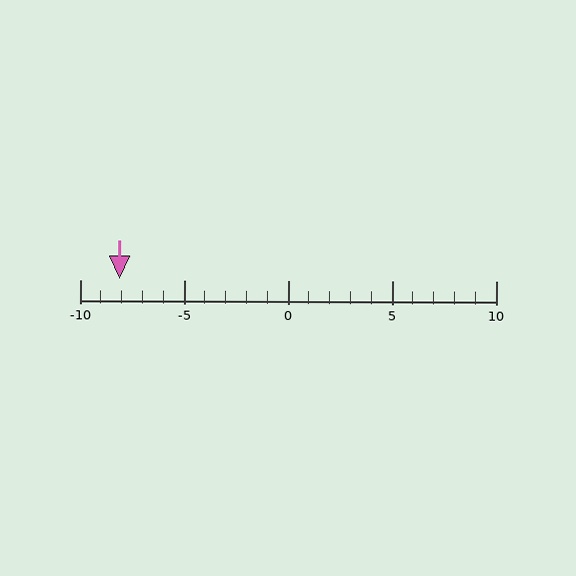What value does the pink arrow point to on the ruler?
The pink arrow points to approximately -8.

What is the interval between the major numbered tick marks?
The major tick marks are spaced 5 units apart.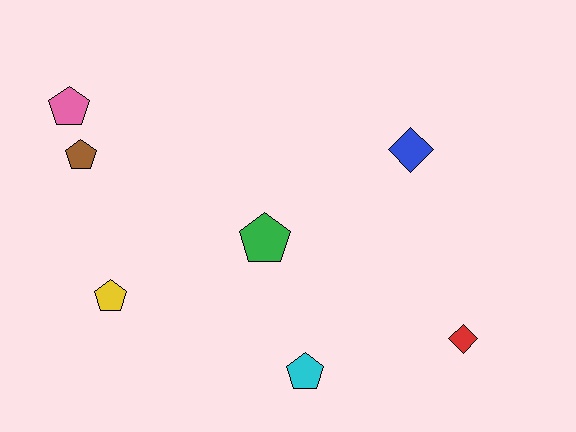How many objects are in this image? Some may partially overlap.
There are 7 objects.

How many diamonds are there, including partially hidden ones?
There are 2 diamonds.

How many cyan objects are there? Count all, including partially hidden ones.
There is 1 cyan object.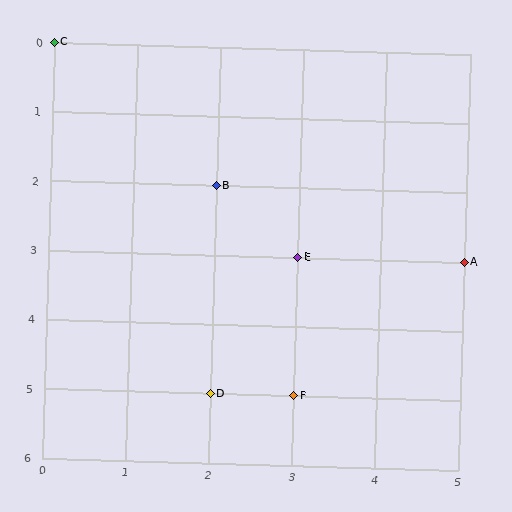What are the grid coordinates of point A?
Point A is at grid coordinates (5, 3).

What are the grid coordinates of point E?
Point E is at grid coordinates (3, 3).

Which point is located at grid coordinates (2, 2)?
Point B is at (2, 2).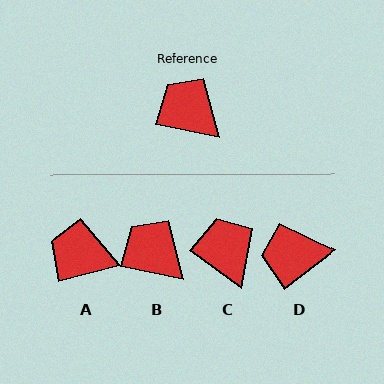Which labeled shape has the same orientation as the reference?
B.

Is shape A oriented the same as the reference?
No, it is off by about 26 degrees.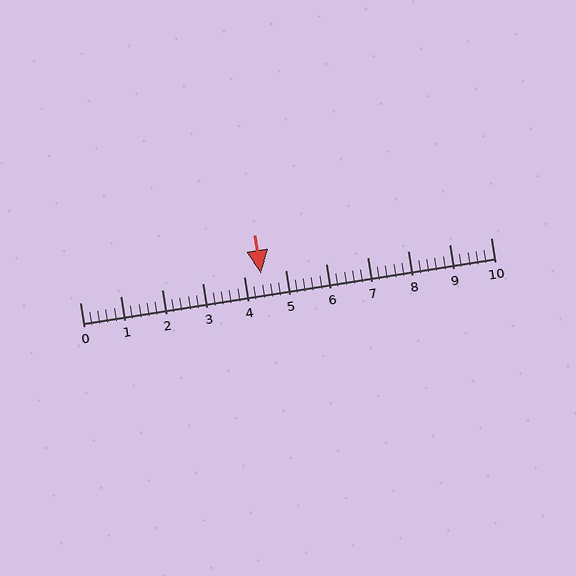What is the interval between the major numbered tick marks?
The major tick marks are spaced 1 units apart.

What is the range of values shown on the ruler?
The ruler shows values from 0 to 10.